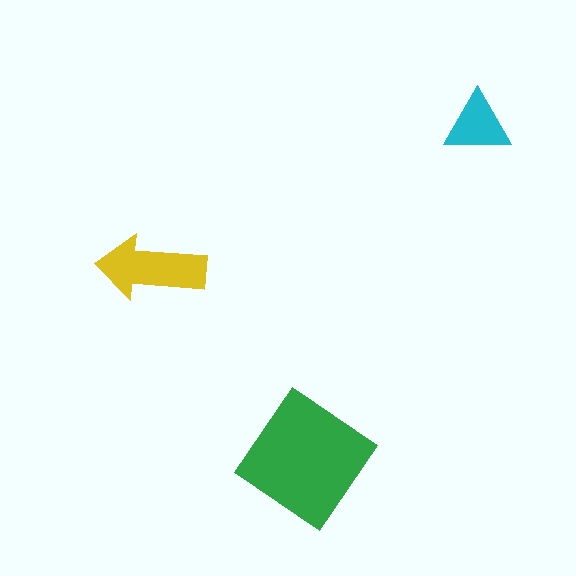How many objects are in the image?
There are 3 objects in the image.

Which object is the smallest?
The cyan triangle.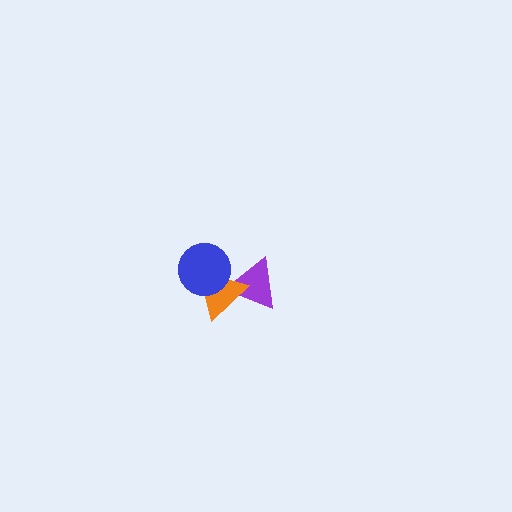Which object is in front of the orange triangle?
The blue circle is in front of the orange triangle.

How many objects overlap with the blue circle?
1 object overlaps with the blue circle.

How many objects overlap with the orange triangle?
2 objects overlap with the orange triangle.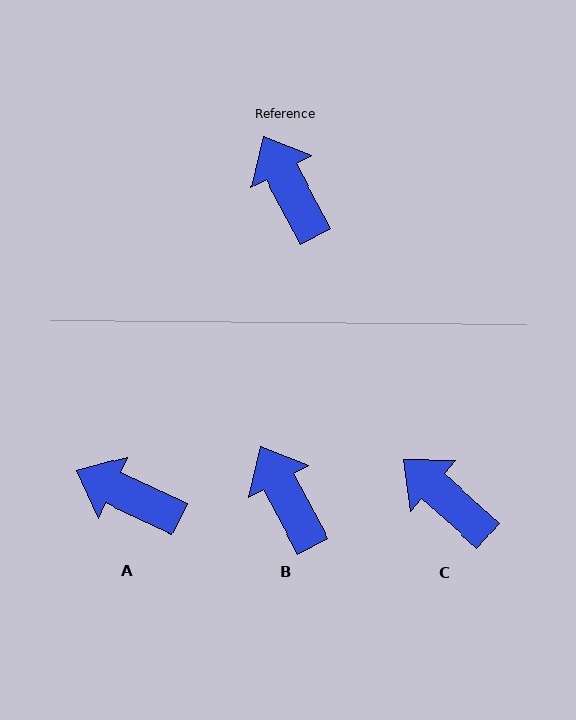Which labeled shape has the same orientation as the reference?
B.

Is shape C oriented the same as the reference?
No, it is off by about 20 degrees.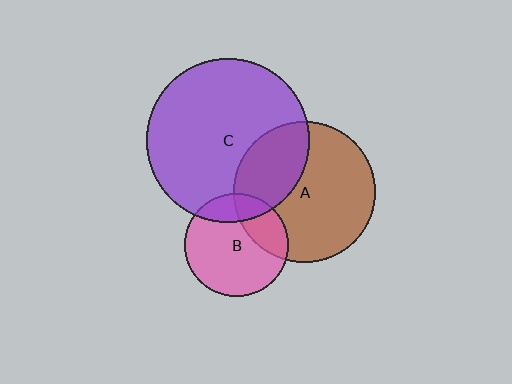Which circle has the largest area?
Circle C (purple).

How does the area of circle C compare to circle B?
Approximately 2.5 times.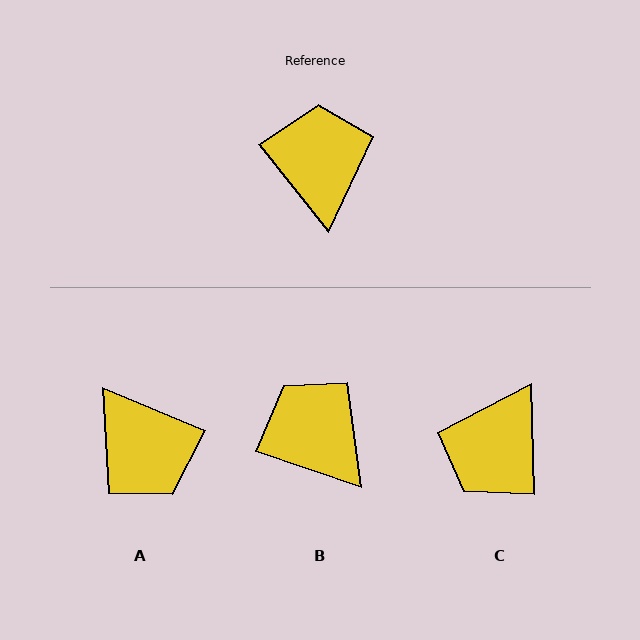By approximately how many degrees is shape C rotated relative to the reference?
Approximately 144 degrees counter-clockwise.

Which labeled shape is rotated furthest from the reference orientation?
A, about 151 degrees away.